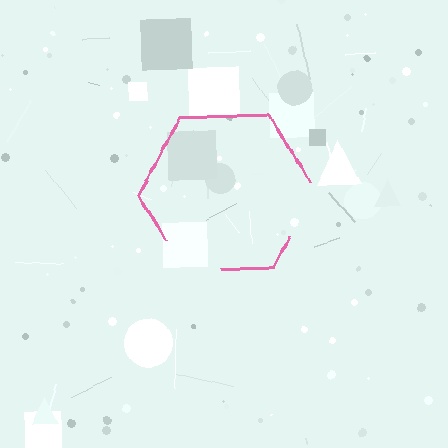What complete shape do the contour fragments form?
The contour fragments form a hexagon.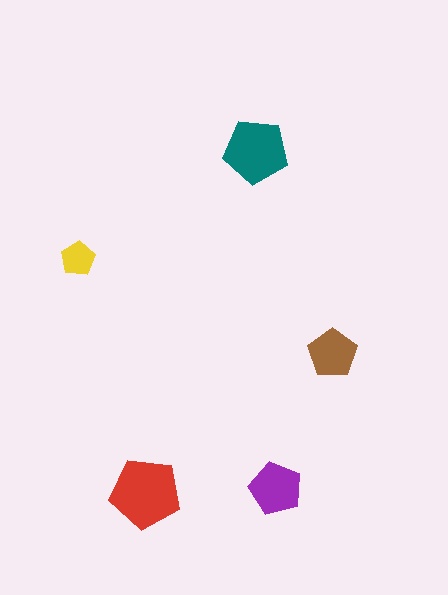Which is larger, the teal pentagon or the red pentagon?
The red one.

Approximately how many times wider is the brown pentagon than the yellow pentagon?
About 1.5 times wider.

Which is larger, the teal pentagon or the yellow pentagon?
The teal one.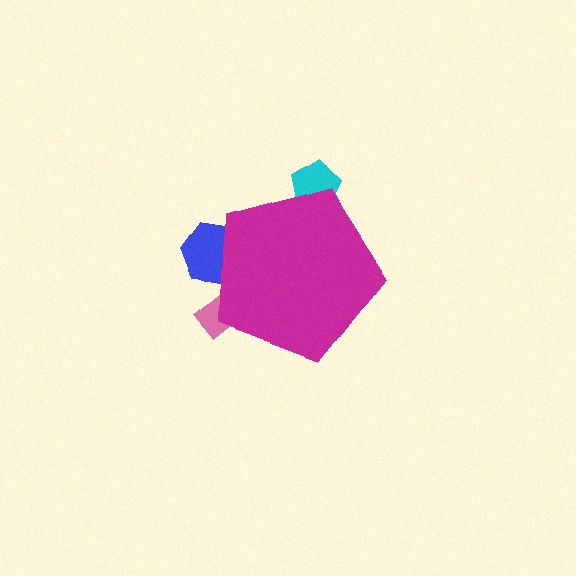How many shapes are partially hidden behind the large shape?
3 shapes are partially hidden.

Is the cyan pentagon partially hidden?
Yes, the cyan pentagon is partially hidden behind the magenta pentagon.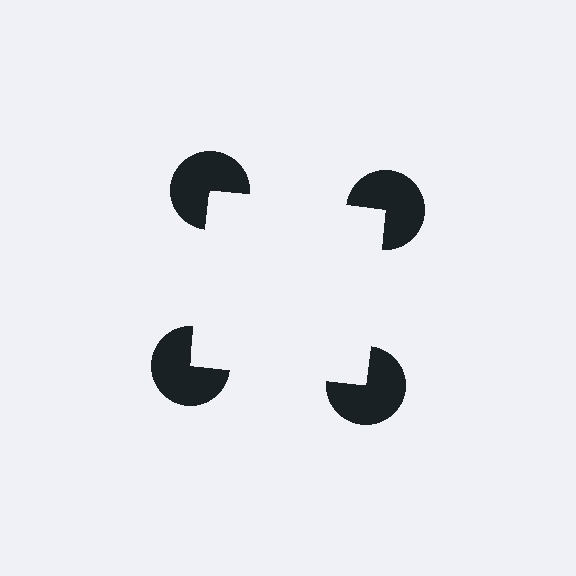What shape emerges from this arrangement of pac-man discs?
An illusory square — its edges are inferred from the aligned wedge cuts in the pac-man discs, not physically drawn.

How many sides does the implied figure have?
4 sides.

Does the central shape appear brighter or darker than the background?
It typically appears slightly brighter than the background, even though no actual brightness change is drawn.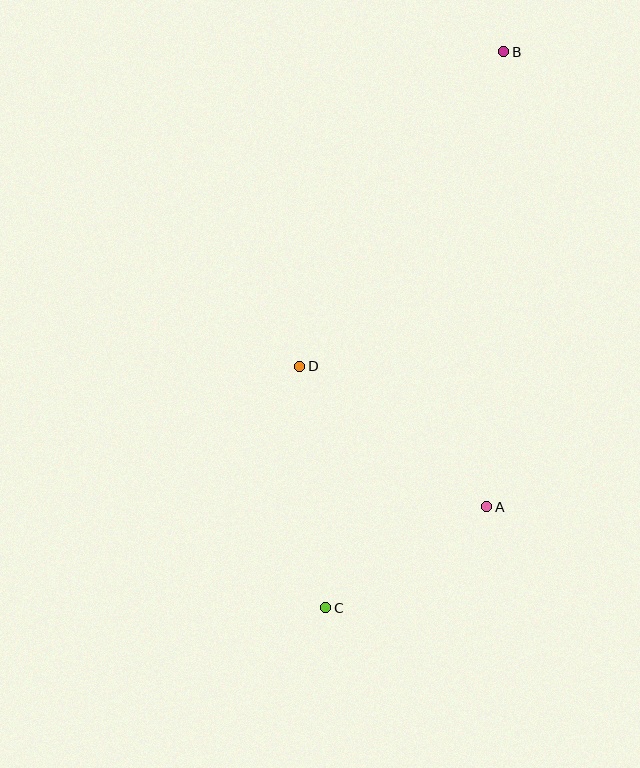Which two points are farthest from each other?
Points B and C are farthest from each other.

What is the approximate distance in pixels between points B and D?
The distance between B and D is approximately 375 pixels.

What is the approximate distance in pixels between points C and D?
The distance between C and D is approximately 243 pixels.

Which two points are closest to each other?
Points A and C are closest to each other.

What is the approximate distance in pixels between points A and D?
The distance between A and D is approximately 234 pixels.